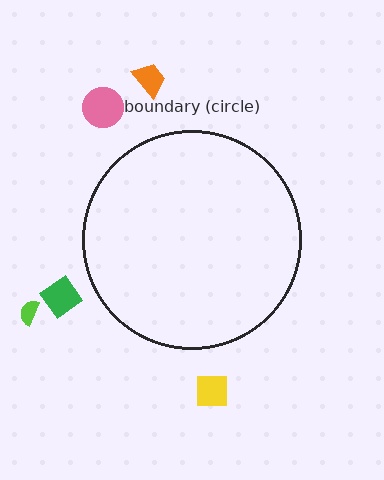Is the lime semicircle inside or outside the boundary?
Outside.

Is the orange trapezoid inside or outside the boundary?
Outside.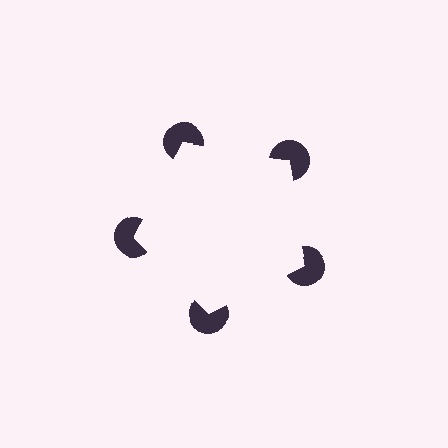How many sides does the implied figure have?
5 sides.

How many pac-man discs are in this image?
There are 5 — one at each vertex of the illusory pentagon.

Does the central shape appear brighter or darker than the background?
It typically appears slightly brighter than the background, even though no actual brightness change is drawn.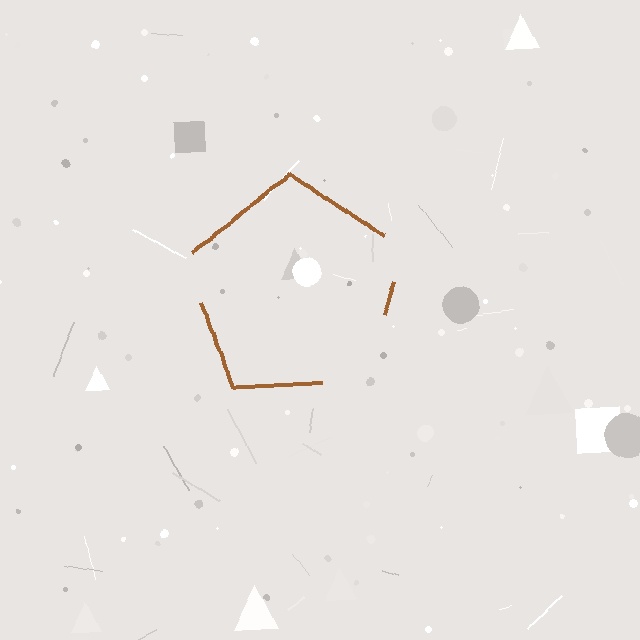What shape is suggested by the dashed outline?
The dashed outline suggests a pentagon.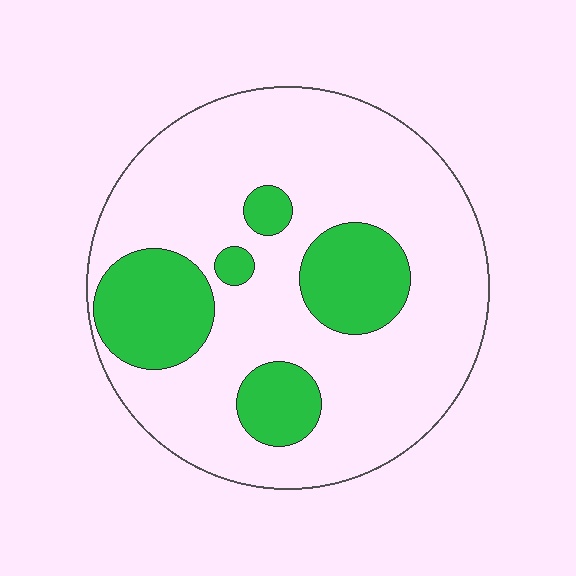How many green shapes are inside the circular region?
5.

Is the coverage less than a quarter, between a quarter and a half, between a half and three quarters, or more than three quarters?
Less than a quarter.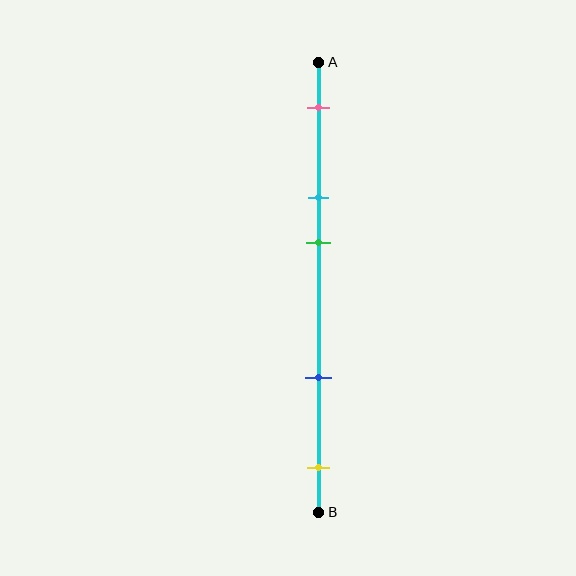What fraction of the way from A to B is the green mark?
The green mark is approximately 40% (0.4) of the way from A to B.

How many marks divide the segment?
There are 5 marks dividing the segment.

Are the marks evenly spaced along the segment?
No, the marks are not evenly spaced.